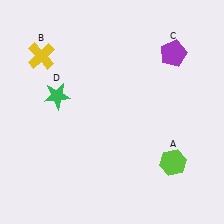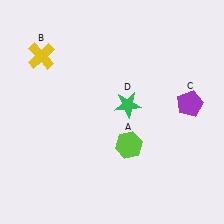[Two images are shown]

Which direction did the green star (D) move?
The green star (D) moved right.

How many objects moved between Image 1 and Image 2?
3 objects moved between the two images.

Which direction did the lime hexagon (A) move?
The lime hexagon (A) moved left.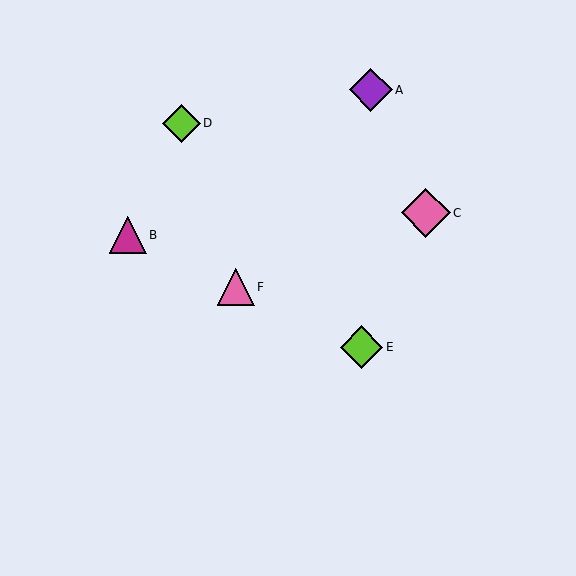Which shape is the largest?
The pink diamond (labeled C) is the largest.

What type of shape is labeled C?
Shape C is a pink diamond.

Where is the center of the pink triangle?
The center of the pink triangle is at (236, 287).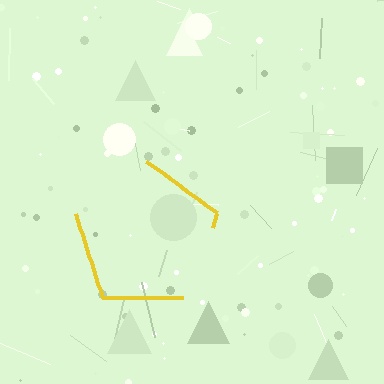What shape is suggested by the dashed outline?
The dashed outline suggests a pentagon.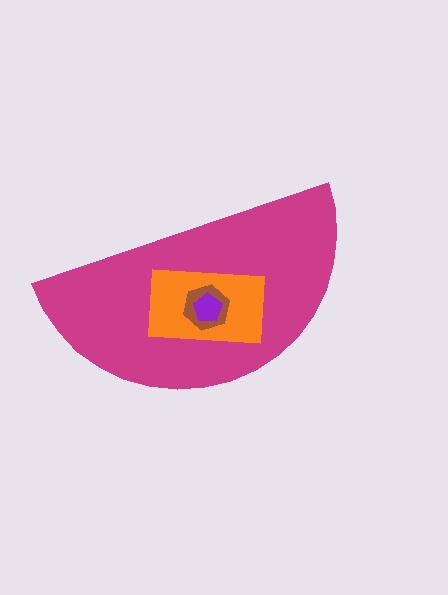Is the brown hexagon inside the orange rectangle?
Yes.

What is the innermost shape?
The purple pentagon.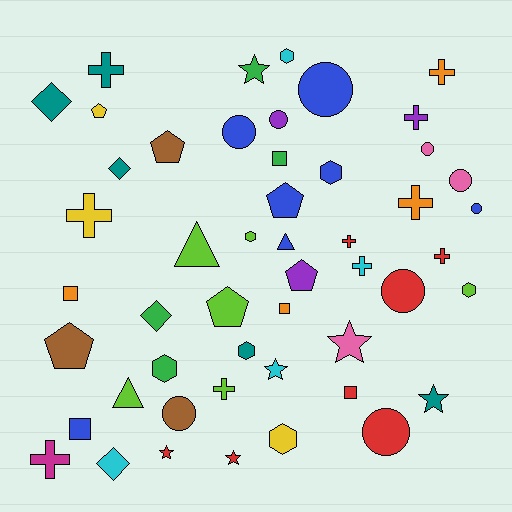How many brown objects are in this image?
There are 3 brown objects.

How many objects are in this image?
There are 50 objects.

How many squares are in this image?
There are 5 squares.